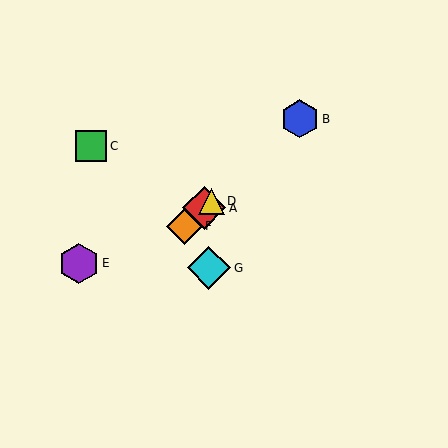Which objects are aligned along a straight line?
Objects A, B, D, F are aligned along a straight line.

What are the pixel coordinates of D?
Object D is at (211, 201).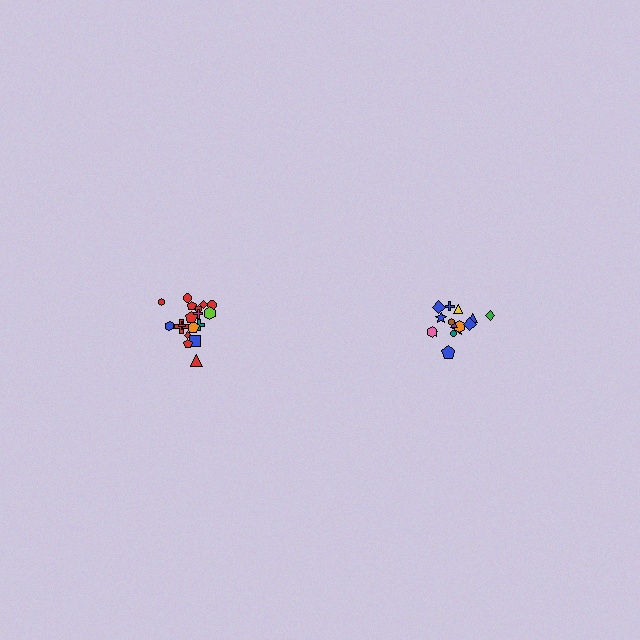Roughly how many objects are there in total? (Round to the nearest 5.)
Roughly 35 objects in total.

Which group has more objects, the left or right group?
The left group.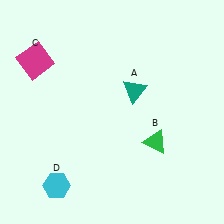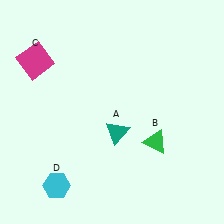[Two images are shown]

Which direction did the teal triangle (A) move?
The teal triangle (A) moved down.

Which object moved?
The teal triangle (A) moved down.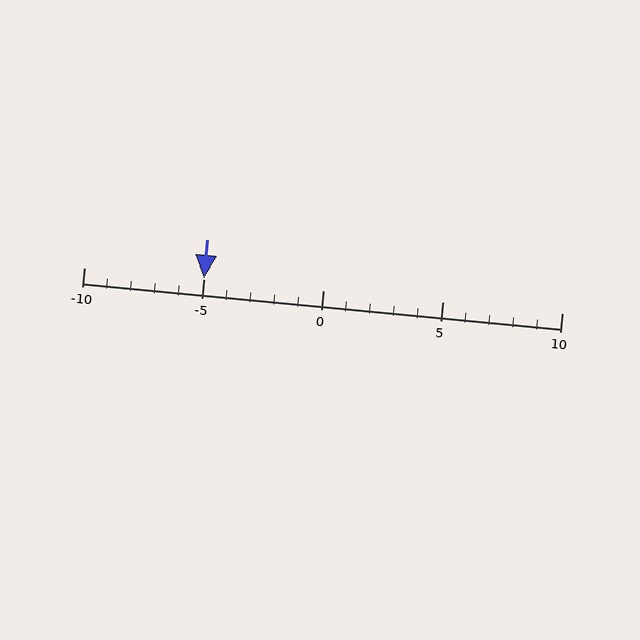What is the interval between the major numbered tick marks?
The major tick marks are spaced 5 units apart.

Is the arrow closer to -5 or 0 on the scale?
The arrow is closer to -5.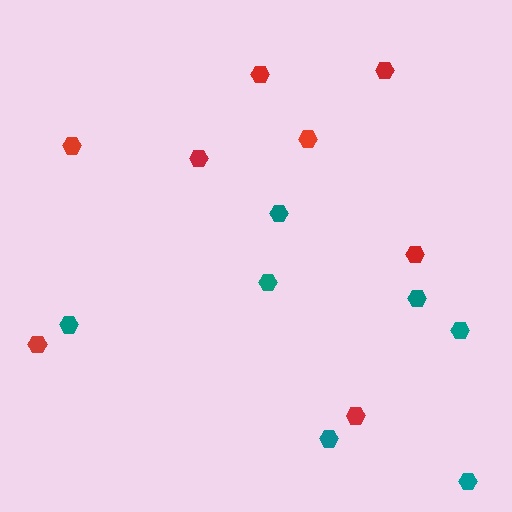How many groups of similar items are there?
There are 2 groups: one group of red hexagons (8) and one group of teal hexagons (7).